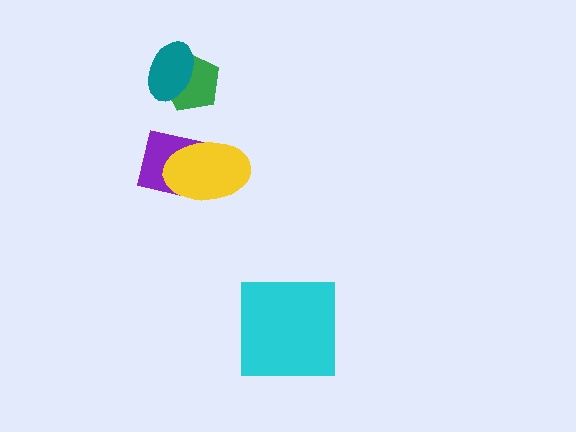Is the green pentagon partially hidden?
Yes, it is partially covered by another shape.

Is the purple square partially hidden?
Yes, it is partially covered by another shape.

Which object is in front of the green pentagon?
The teal ellipse is in front of the green pentagon.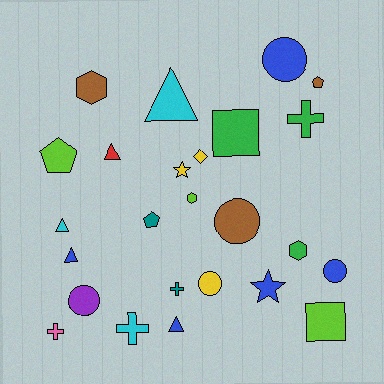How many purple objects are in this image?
There is 1 purple object.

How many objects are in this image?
There are 25 objects.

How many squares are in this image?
There are 2 squares.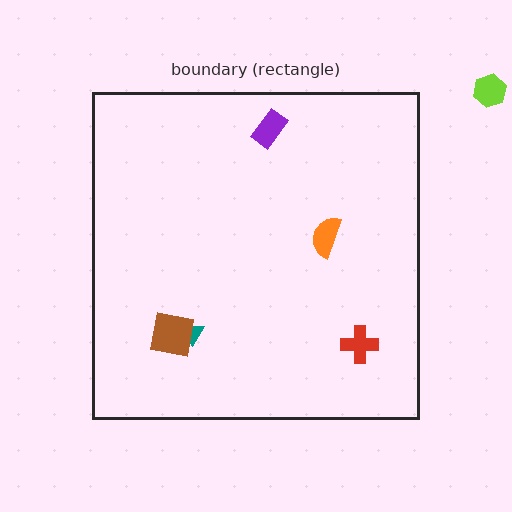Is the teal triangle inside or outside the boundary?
Inside.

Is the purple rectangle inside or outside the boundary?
Inside.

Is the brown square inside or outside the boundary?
Inside.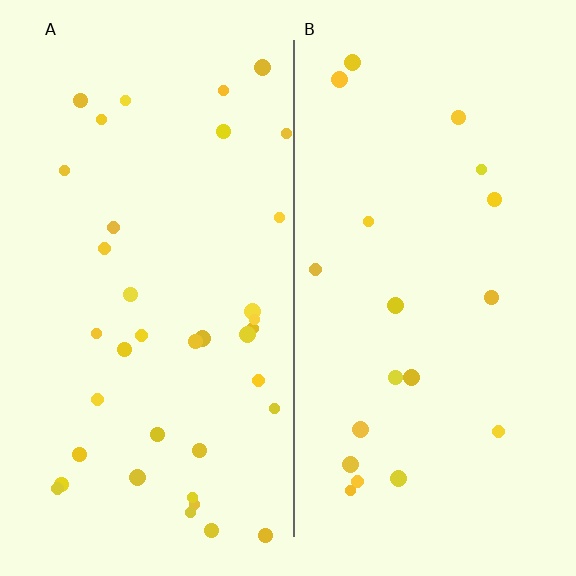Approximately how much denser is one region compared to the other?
Approximately 2.0× — region A over region B.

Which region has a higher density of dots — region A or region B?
A (the left).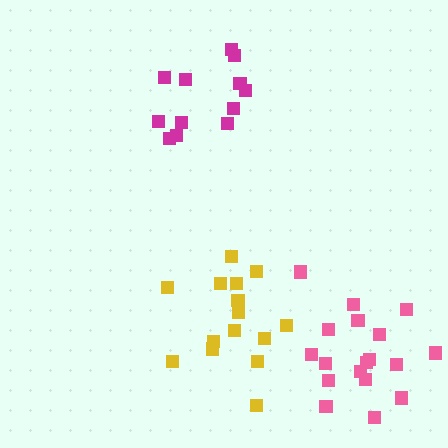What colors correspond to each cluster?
The clusters are colored: yellow, magenta, pink.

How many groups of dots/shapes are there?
There are 3 groups.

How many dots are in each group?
Group 1: 15 dots, Group 2: 12 dots, Group 3: 18 dots (45 total).